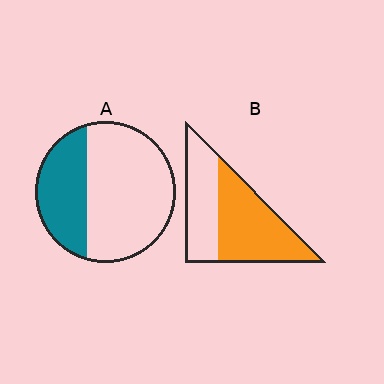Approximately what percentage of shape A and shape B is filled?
A is approximately 35% and B is approximately 60%.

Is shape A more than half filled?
No.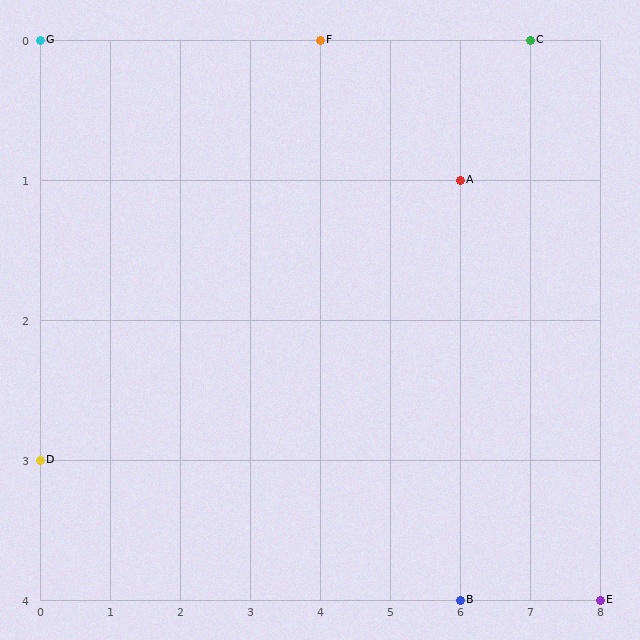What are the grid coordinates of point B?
Point B is at grid coordinates (6, 4).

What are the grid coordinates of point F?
Point F is at grid coordinates (4, 0).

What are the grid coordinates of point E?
Point E is at grid coordinates (8, 4).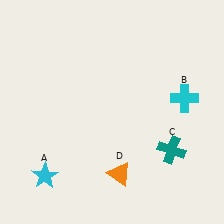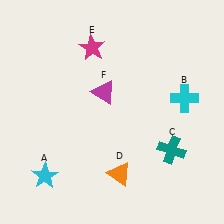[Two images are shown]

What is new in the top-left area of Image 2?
A magenta triangle (F) was added in the top-left area of Image 2.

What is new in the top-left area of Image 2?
A magenta star (E) was added in the top-left area of Image 2.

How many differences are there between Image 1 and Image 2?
There are 2 differences between the two images.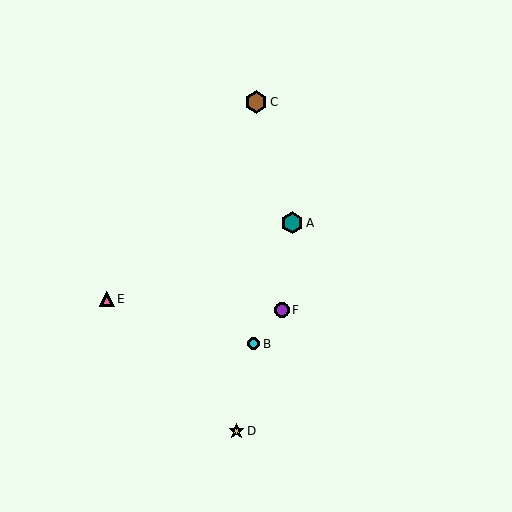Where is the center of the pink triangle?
The center of the pink triangle is at (107, 299).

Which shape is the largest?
The brown hexagon (labeled C) is the largest.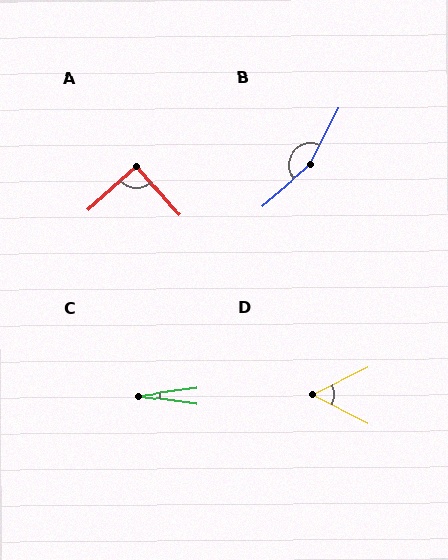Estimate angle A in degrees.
Approximately 90 degrees.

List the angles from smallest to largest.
C (15°), D (54°), A (90°), B (158°).